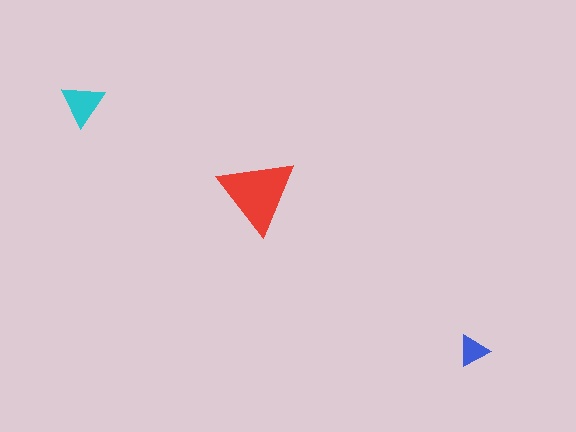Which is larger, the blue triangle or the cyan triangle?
The cyan one.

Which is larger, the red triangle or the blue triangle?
The red one.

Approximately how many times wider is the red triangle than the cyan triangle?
About 2 times wider.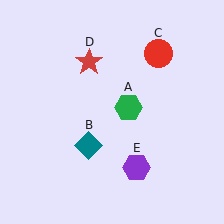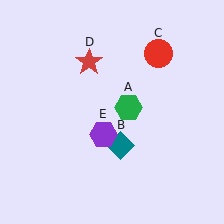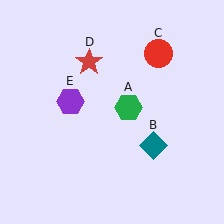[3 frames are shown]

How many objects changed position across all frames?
2 objects changed position: teal diamond (object B), purple hexagon (object E).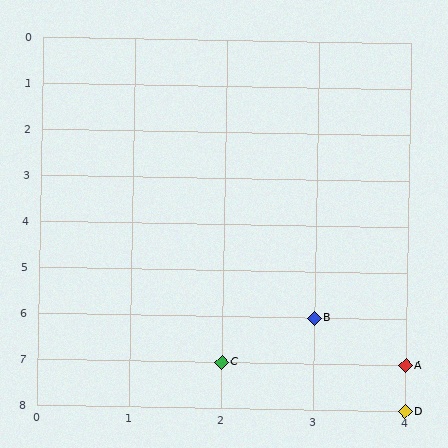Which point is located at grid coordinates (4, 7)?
Point A is at (4, 7).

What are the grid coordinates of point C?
Point C is at grid coordinates (2, 7).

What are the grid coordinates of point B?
Point B is at grid coordinates (3, 6).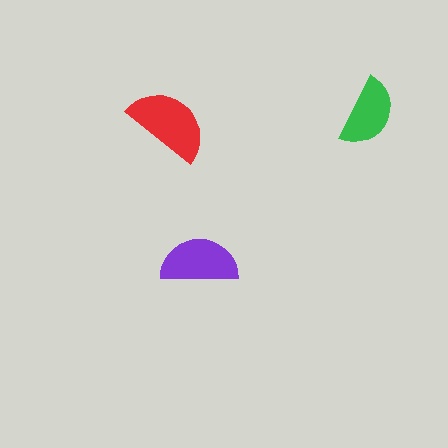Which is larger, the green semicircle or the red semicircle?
The red one.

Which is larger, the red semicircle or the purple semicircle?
The red one.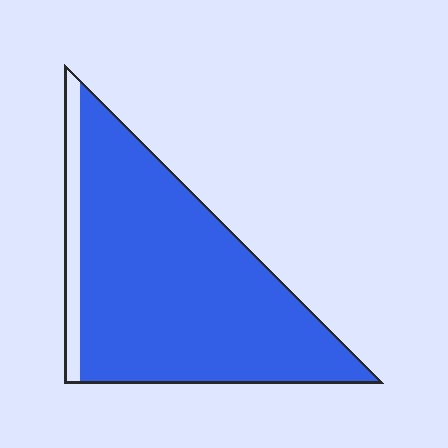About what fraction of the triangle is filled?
About nine tenths (9/10).